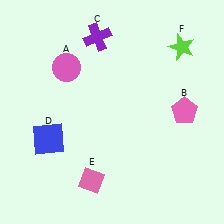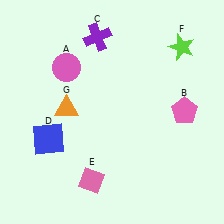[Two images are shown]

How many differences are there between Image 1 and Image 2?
There is 1 difference between the two images.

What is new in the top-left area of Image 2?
An orange triangle (G) was added in the top-left area of Image 2.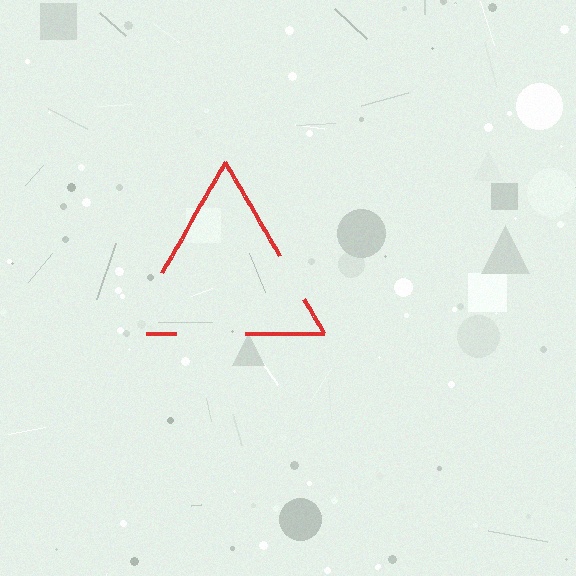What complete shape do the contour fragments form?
The contour fragments form a triangle.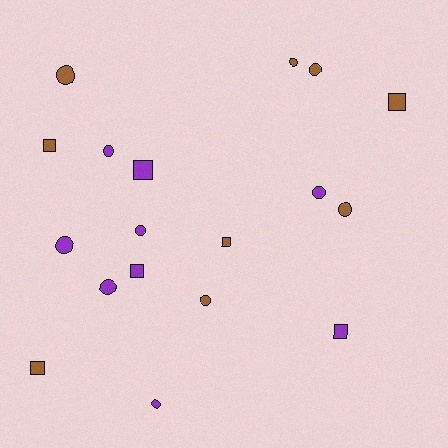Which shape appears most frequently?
Circle, with 11 objects.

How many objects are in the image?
There are 18 objects.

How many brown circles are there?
There are 5 brown circles.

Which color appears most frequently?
Brown, with 9 objects.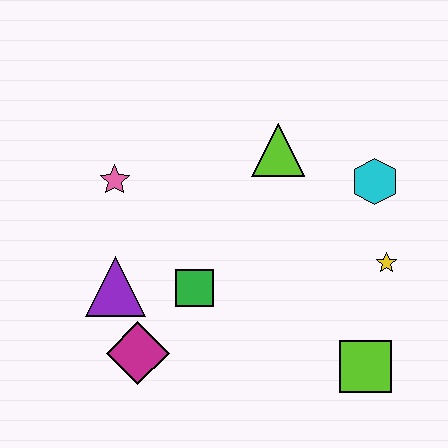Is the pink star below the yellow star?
No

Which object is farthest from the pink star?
The lime square is farthest from the pink star.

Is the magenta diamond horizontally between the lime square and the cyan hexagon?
No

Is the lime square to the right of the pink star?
Yes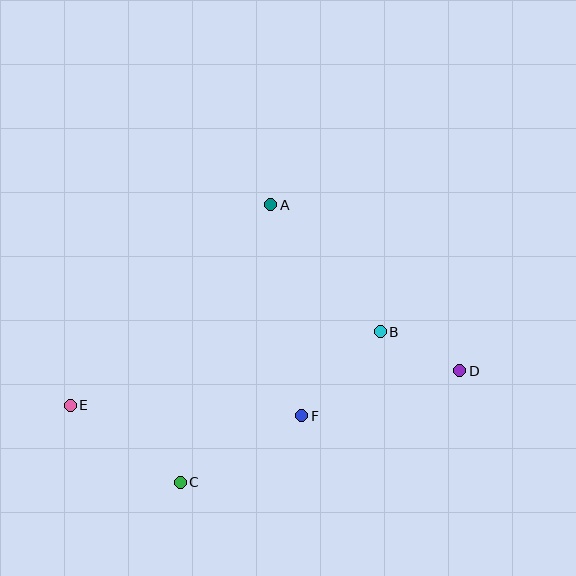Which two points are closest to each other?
Points B and D are closest to each other.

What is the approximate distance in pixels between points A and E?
The distance between A and E is approximately 284 pixels.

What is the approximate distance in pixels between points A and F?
The distance between A and F is approximately 213 pixels.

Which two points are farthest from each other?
Points D and E are farthest from each other.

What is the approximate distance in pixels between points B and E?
The distance between B and E is approximately 319 pixels.